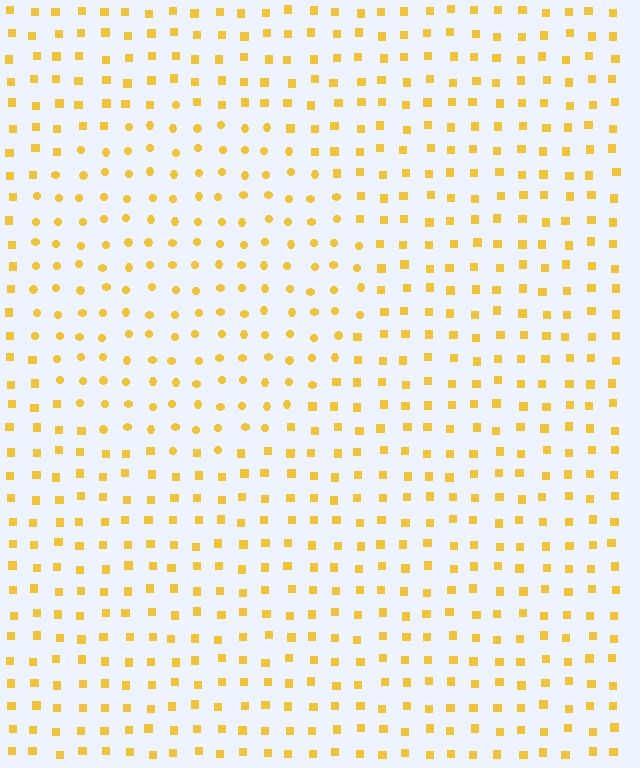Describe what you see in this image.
The image is filled with small yellow elements arranged in a uniform grid. A circle-shaped region contains circles, while the surrounding area contains squares. The boundary is defined purely by the change in element shape.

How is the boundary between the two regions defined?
The boundary is defined by a change in element shape: circles inside vs. squares outside. All elements share the same color and spacing.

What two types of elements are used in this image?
The image uses circles inside the circle region and squares outside it.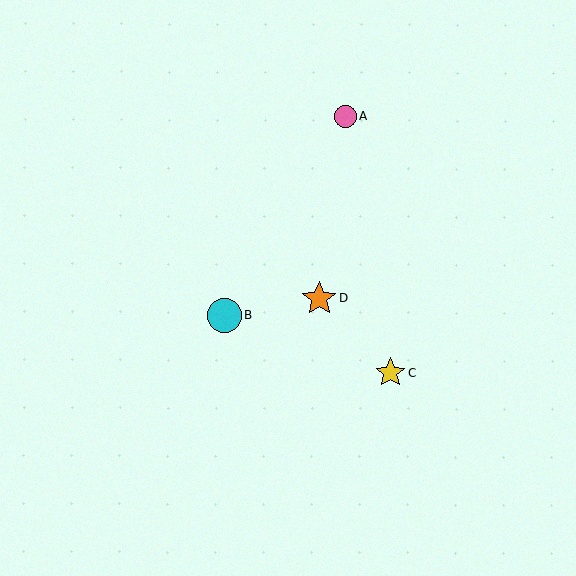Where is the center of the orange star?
The center of the orange star is at (319, 299).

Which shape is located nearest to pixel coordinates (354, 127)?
The pink circle (labeled A) at (345, 116) is nearest to that location.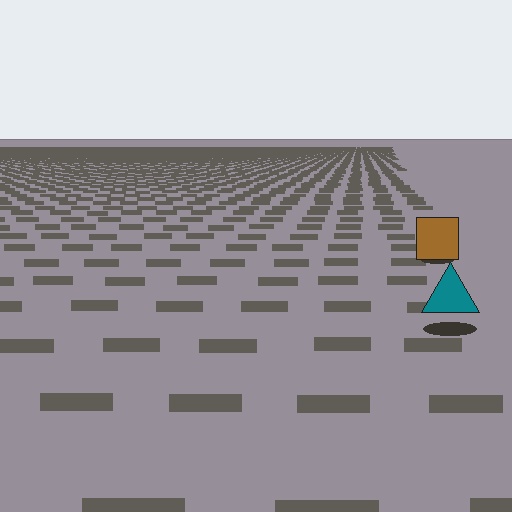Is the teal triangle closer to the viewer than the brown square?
Yes. The teal triangle is closer — you can tell from the texture gradient: the ground texture is coarser near it.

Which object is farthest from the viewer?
The brown square is farthest from the viewer. It appears smaller and the ground texture around it is denser.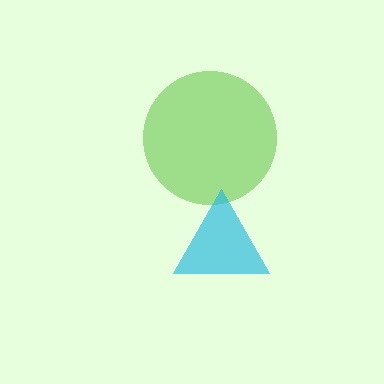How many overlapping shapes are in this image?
There are 2 overlapping shapes in the image.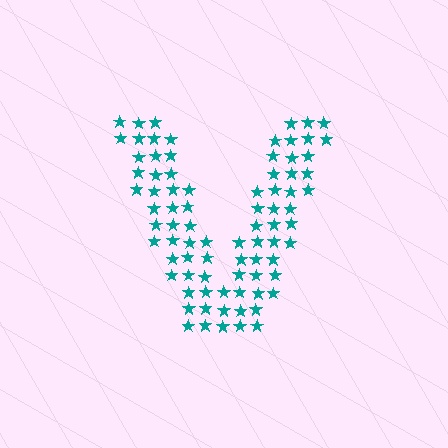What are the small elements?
The small elements are stars.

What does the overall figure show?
The overall figure shows the letter V.